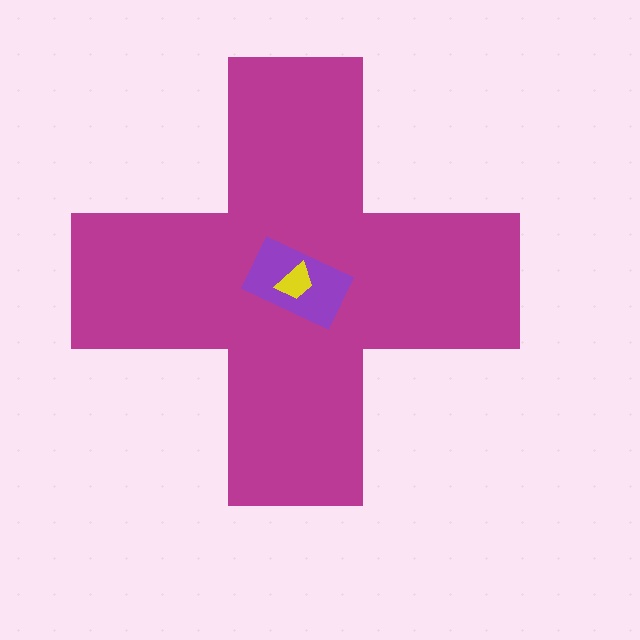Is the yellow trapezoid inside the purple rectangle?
Yes.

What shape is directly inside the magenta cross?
The purple rectangle.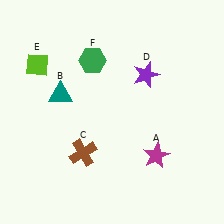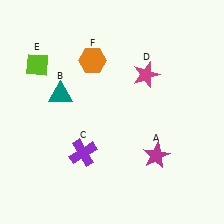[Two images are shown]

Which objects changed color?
C changed from brown to purple. D changed from purple to magenta. F changed from green to orange.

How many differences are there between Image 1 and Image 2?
There are 3 differences between the two images.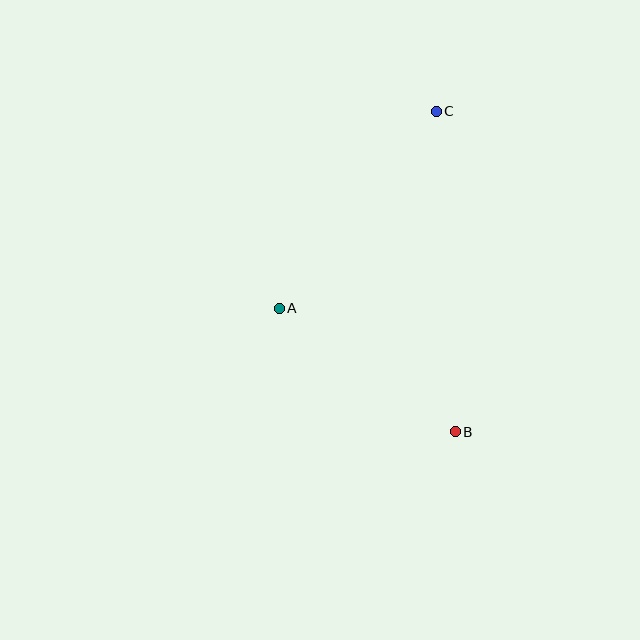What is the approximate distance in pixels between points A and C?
The distance between A and C is approximately 252 pixels.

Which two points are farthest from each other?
Points B and C are farthest from each other.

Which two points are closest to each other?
Points A and B are closest to each other.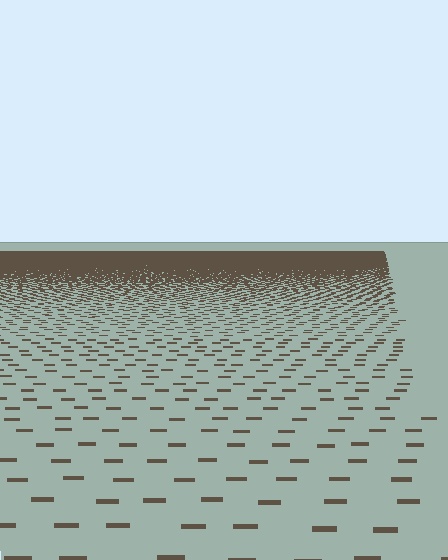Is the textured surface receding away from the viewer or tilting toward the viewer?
The surface is receding away from the viewer. Texture elements get smaller and denser toward the top.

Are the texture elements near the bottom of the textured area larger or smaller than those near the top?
Larger. Near the bottom, elements are closer to the viewer and appear at a bigger on-screen size.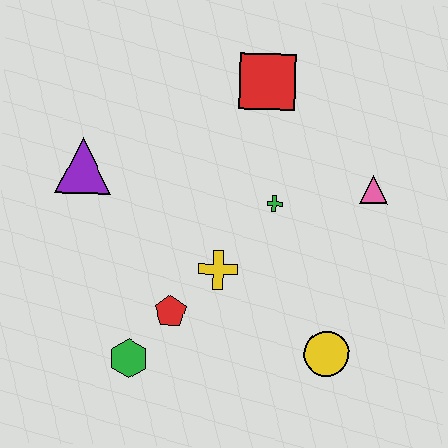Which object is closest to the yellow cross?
The red pentagon is closest to the yellow cross.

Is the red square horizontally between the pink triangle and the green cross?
No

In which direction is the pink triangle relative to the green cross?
The pink triangle is to the right of the green cross.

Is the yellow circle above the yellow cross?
No